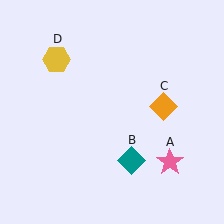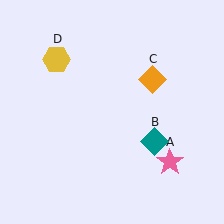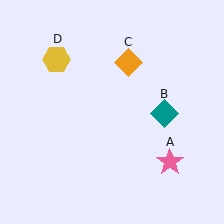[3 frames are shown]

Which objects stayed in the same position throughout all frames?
Pink star (object A) and yellow hexagon (object D) remained stationary.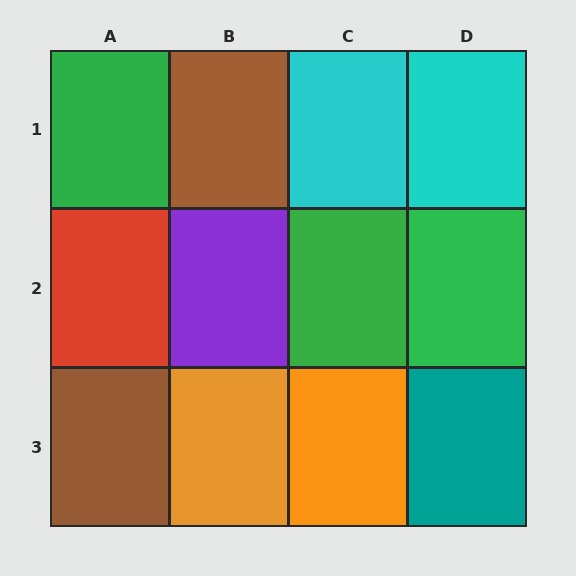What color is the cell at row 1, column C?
Cyan.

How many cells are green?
3 cells are green.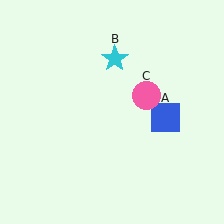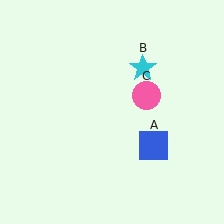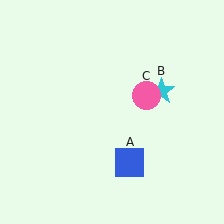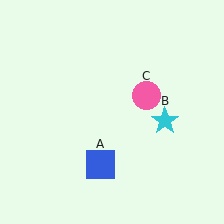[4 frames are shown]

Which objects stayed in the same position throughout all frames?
Pink circle (object C) remained stationary.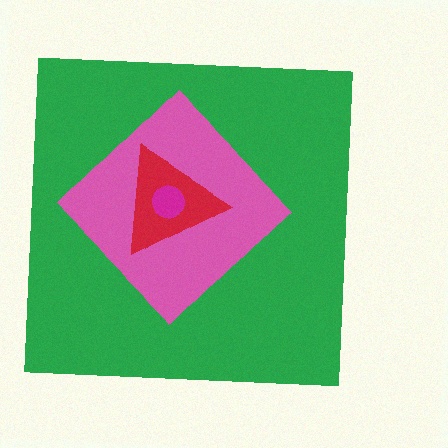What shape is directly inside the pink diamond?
The red triangle.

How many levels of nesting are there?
4.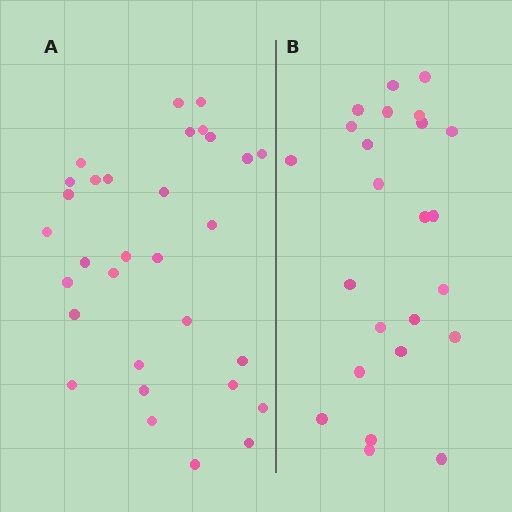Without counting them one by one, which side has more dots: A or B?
Region A (the left region) has more dots.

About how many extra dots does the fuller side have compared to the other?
Region A has roughly 8 or so more dots than region B.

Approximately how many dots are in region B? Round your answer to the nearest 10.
About 20 dots. (The exact count is 24, which rounds to 20.)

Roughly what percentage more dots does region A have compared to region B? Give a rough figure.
About 30% more.